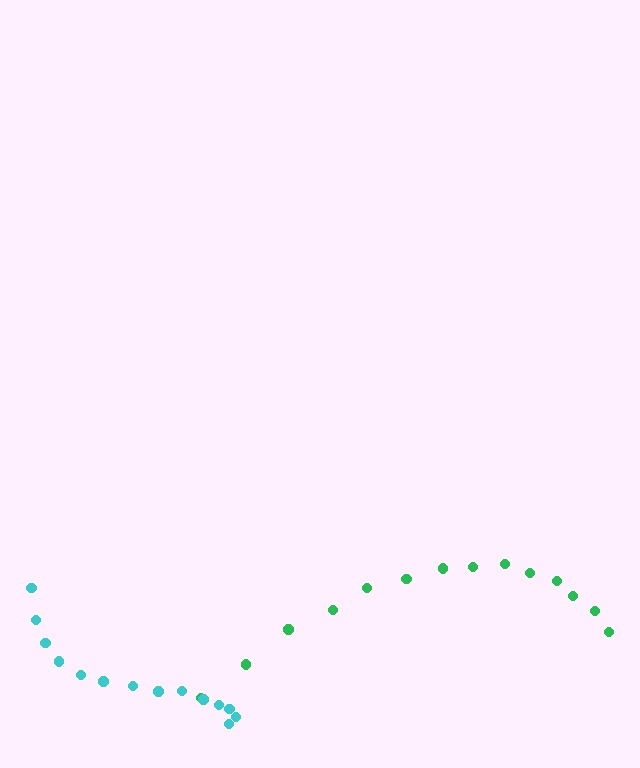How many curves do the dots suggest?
There are 2 distinct paths.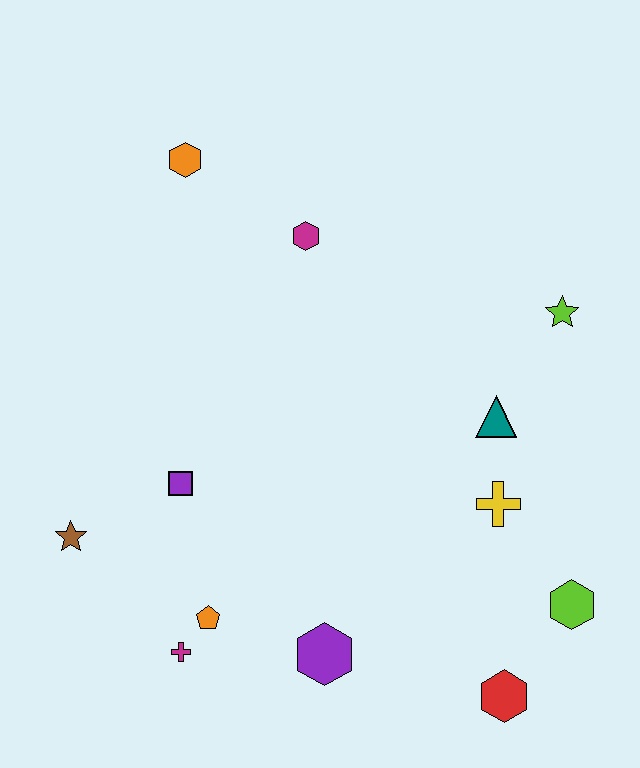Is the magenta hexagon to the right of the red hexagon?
No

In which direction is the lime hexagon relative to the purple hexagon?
The lime hexagon is to the right of the purple hexagon.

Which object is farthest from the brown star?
The lime star is farthest from the brown star.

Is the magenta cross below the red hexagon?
No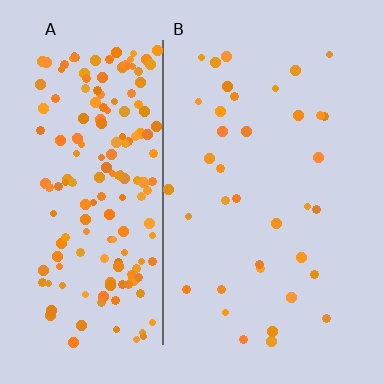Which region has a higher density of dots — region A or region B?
A (the left).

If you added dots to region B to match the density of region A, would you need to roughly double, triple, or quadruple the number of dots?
Approximately quadruple.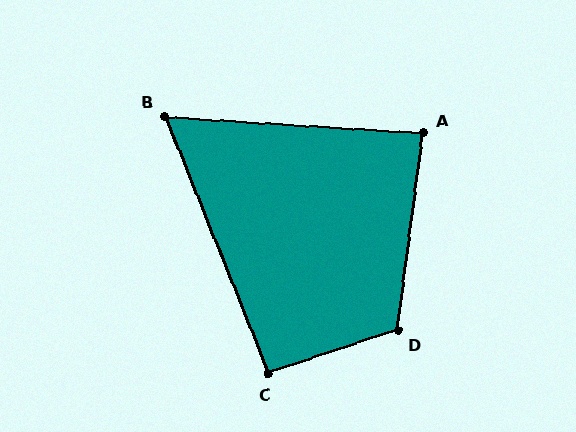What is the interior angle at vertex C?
Approximately 94 degrees (approximately right).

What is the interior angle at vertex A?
Approximately 86 degrees (approximately right).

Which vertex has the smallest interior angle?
B, at approximately 64 degrees.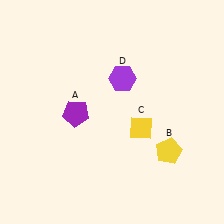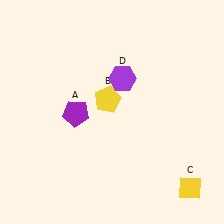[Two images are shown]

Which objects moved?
The objects that moved are: the yellow pentagon (B), the yellow diamond (C).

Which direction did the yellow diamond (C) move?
The yellow diamond (C) moved down.